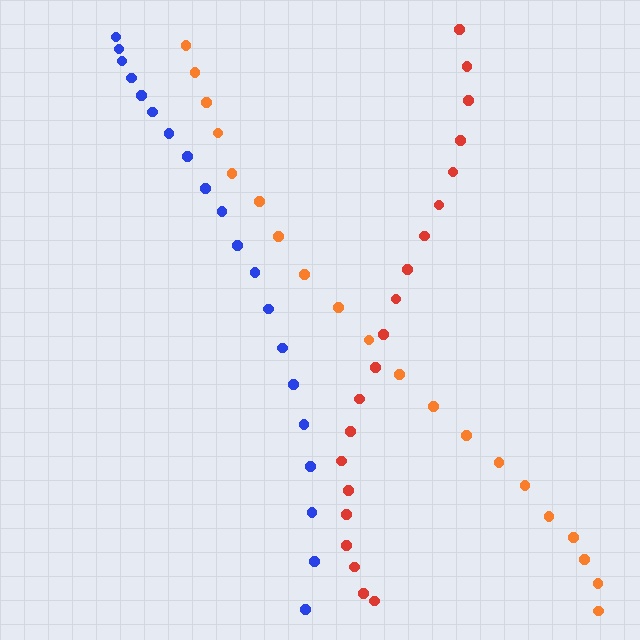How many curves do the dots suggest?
There are 3 distinct paths.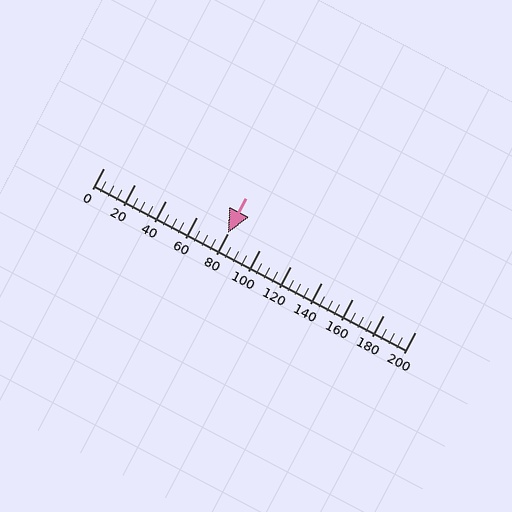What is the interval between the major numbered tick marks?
The major tick marks are spaced 20 units apart.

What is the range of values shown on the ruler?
The ruler shows values from 0 to 200.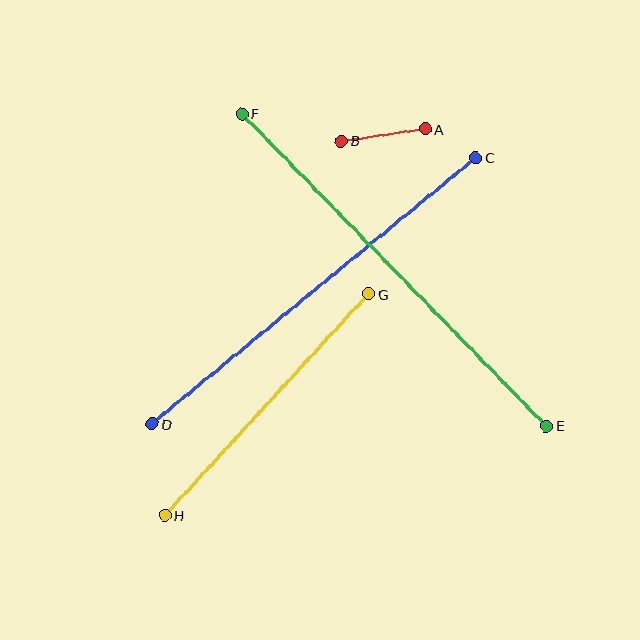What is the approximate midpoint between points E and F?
The midpoint is at approximately (394, 270) pixels.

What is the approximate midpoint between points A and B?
The midpoint is at approximately (383, 135) pixels.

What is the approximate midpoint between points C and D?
The midpoint is at approximately (314, 291) pixels.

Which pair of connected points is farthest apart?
Points E and F are farthest apart.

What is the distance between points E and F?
The distance is approximately 436 pixels.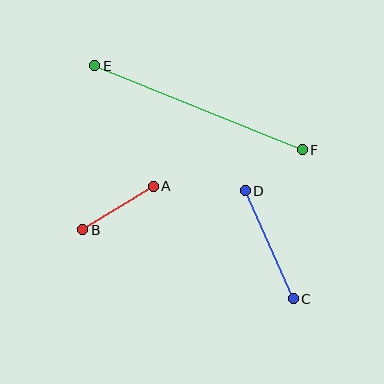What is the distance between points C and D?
The distance is approximately 118 pixels.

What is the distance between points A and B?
The distance is approximately 83 pixels.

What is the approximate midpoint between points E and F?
The midpoint is at approximately (198, 108) pixels.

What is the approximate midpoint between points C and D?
The midpoint is at approximately (269, 245) pixels.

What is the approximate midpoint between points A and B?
The midpoint is at approximately (118, 208) pixels.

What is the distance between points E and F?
The distance is approximately 224 pixels.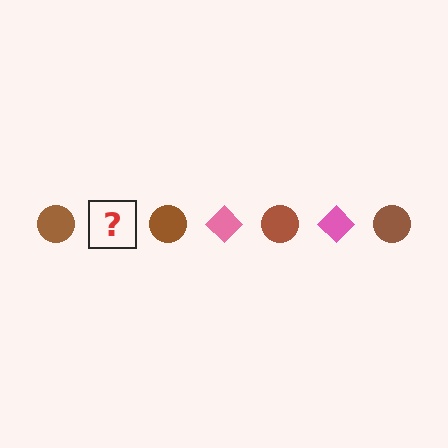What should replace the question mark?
The question mark should be replaced with a pink diamond.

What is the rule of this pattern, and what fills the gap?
The rule is that the pattern alternates between brown circle and pink diamond. The gap should be filled with a pink diamond.